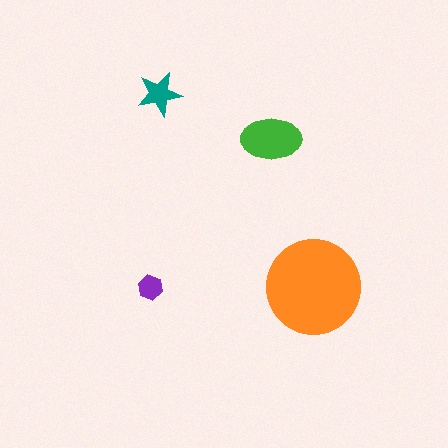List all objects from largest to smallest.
The orange circle, the green ellipse, the teal star, the purple hexagon.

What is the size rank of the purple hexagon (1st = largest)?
4th.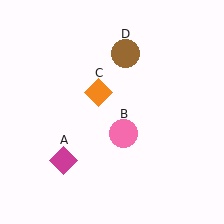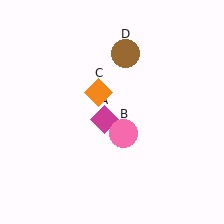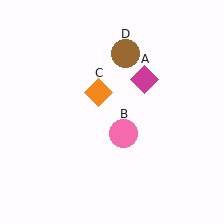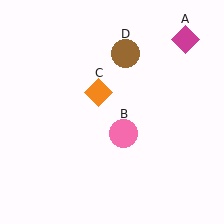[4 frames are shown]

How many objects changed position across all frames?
1 object changed position: magenta diamond (object A).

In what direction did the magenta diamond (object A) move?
The magenta diamond (object A) moved up and to the right.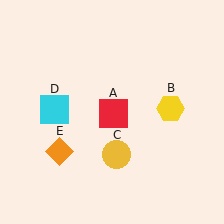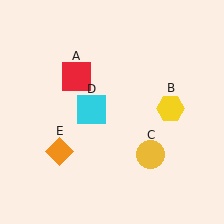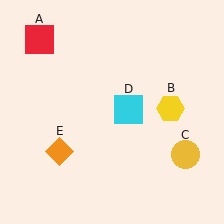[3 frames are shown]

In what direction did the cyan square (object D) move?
The cyan square (object D) moved right.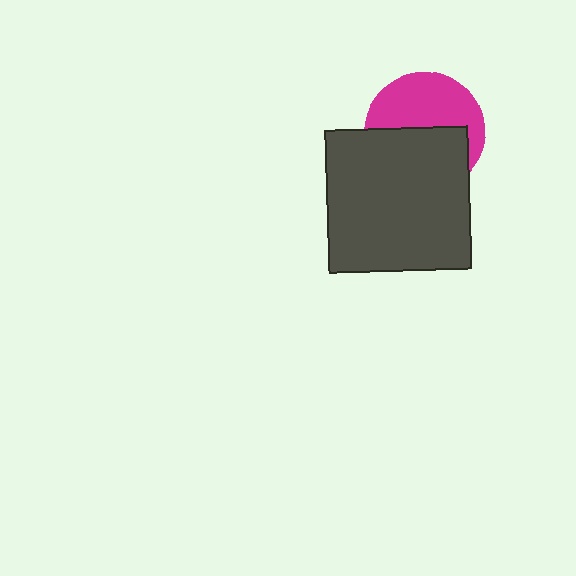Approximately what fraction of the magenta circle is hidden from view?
Roughly 50% of the magenta circle is hidden behind the dark gray square.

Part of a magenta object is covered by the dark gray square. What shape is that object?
It is a circle.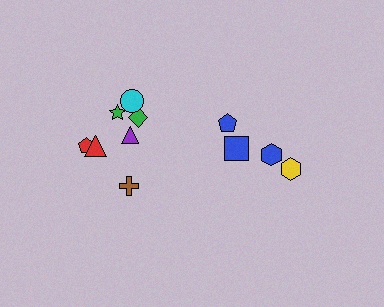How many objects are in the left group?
There are 7 objects.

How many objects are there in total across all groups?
There are 11 objects.